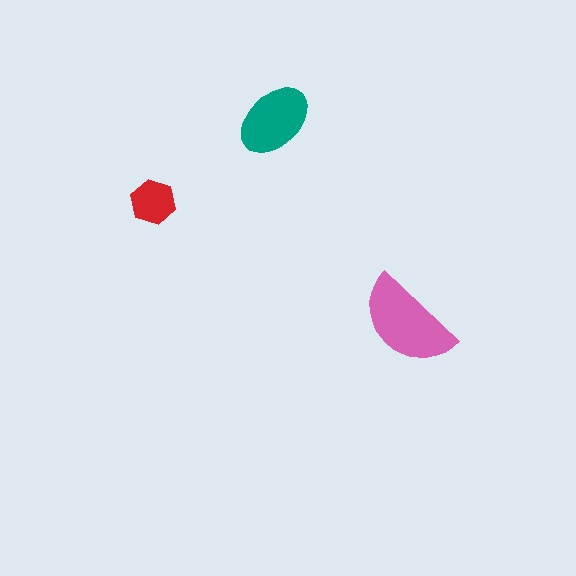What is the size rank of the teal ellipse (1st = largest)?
2nd.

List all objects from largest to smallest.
The pink semicircle, the teal ellipse, the red hexagon.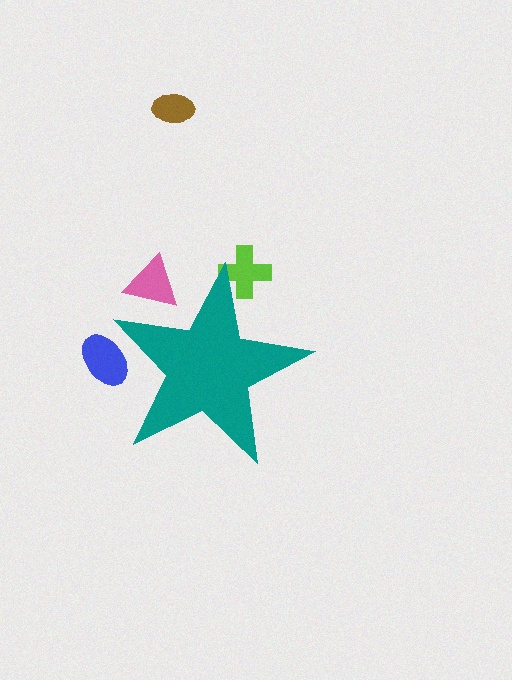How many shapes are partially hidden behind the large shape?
3 shapes are partially hidden.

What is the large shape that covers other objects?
A teal star.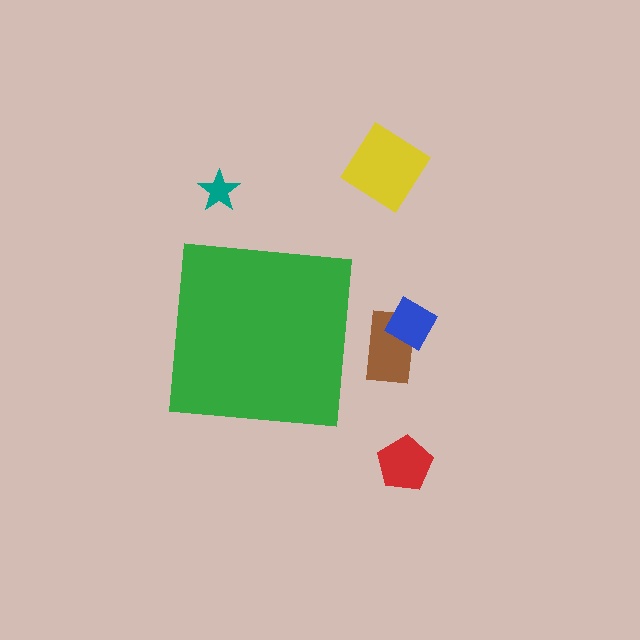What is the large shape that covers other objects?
A green square.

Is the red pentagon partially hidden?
No, the red pentagon is fully visible.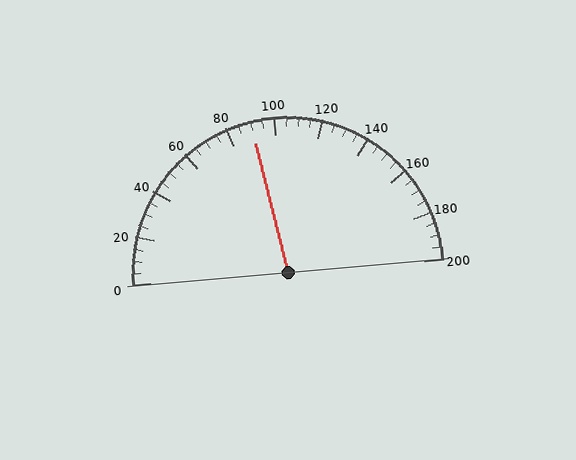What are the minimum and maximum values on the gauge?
The gauge ranges from 0 to 200.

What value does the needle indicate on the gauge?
The needle indicates approximately 90.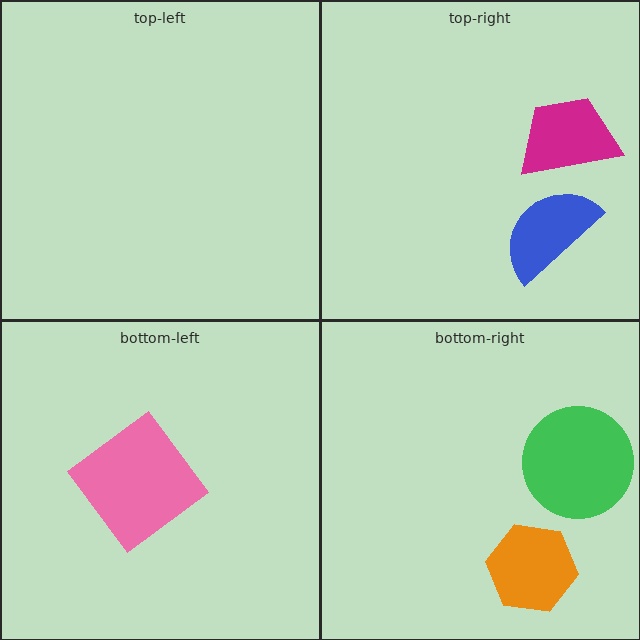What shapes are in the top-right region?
The blue semicircle, the magenta trapezoid.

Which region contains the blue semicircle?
The top-right region.